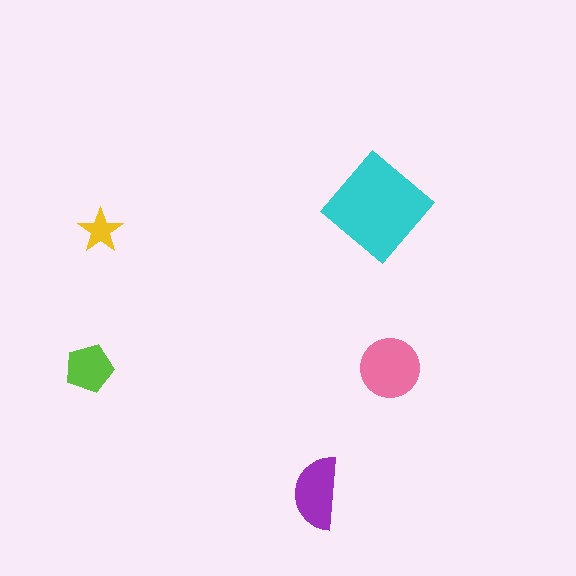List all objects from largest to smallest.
The cyan diamond, the pink circle, the purple semicircle, the lime pentagon, the yellow star.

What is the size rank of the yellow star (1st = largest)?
5th.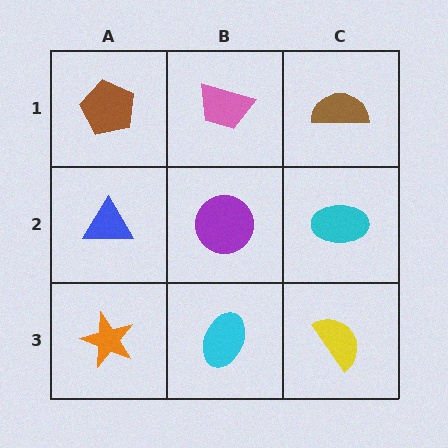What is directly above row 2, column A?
A brown pentagon.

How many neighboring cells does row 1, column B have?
3.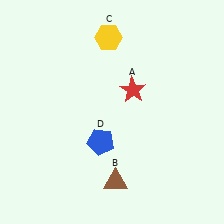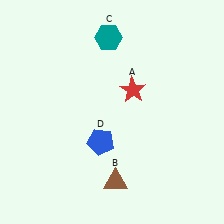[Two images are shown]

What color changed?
The hexagon (C) changed from yellow in Image 1 to teal in Image 2.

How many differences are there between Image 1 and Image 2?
There is 1 difference between the two images.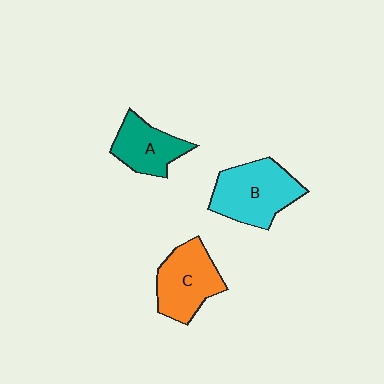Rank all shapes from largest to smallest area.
From largest to smallest: B (cyan), C (orange), A (teal).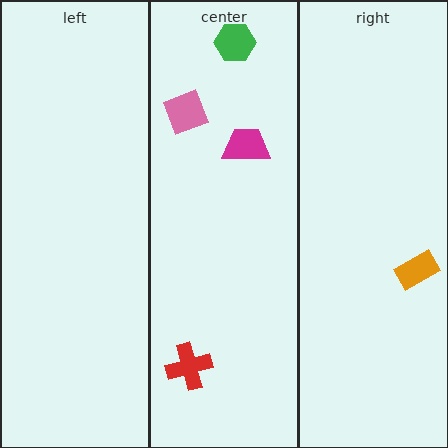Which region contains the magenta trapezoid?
The center region.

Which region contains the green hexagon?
The center region.